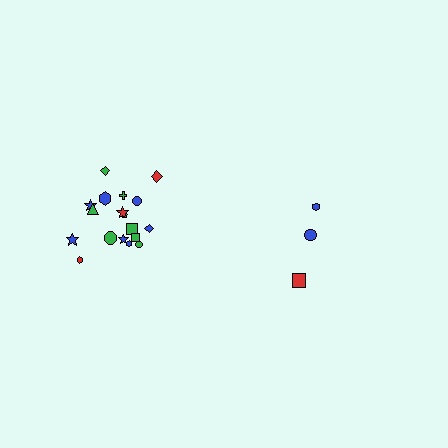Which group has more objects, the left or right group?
The left group.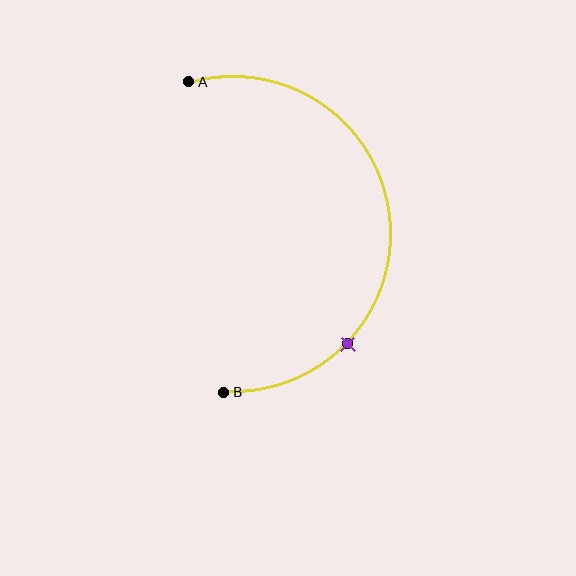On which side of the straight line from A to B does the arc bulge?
The arc bulges to the right of the straight line connecting A and B.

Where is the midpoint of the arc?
The arc midpoint is the point on the curve farthest from the straight line joining A and B. It sits to the right of that line.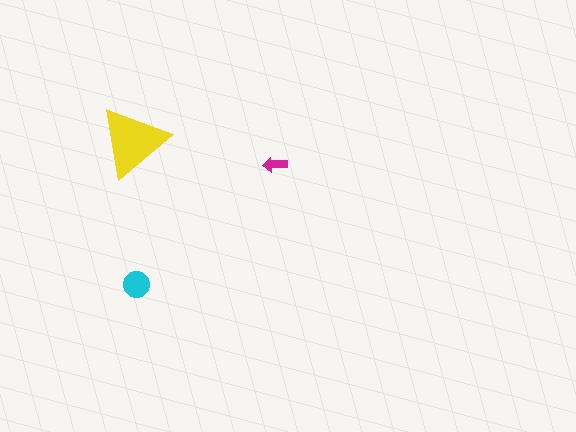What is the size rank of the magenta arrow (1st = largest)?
3rd.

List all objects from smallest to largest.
The magenta arrow, the cyan circle, the yellow triangle.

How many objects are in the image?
There are 3 objects in the image.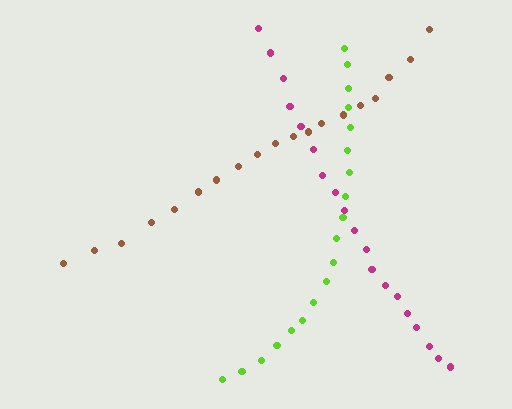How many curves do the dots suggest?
There are 3 distinct paths.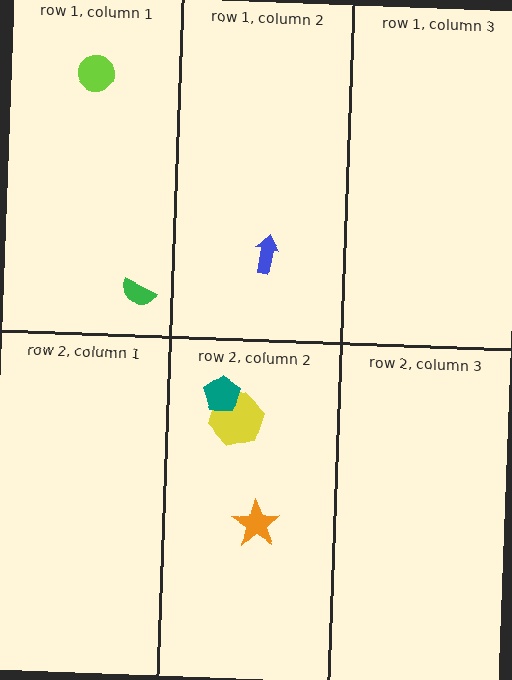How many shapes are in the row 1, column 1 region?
2.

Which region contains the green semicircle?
The row 1, column 1 region.